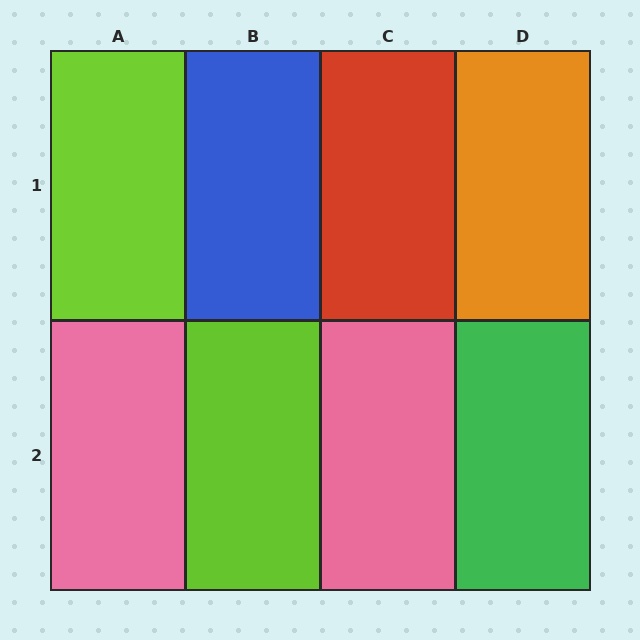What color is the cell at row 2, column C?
Pink.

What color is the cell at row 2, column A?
Pink.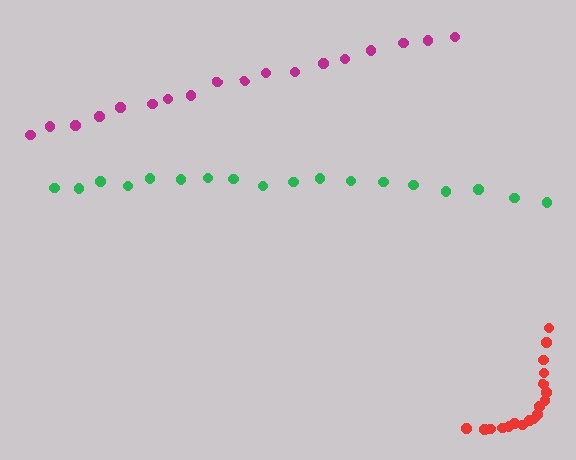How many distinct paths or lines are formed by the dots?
There are 3 distinct paths.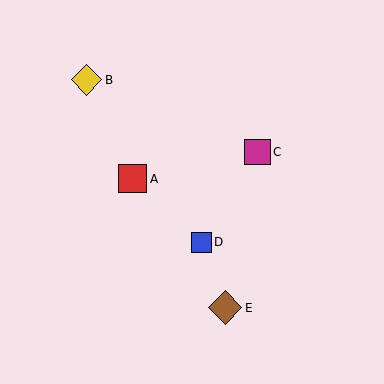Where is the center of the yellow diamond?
The center of the yellow diamond is at (87, 80).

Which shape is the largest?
The brown diamond (labeled E) is the largest.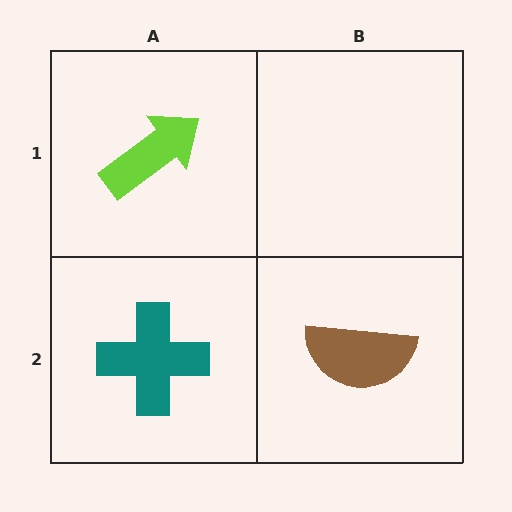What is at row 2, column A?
A teal cross.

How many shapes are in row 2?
2 shapes.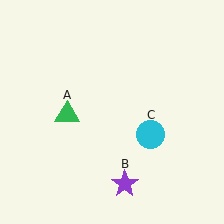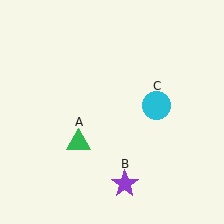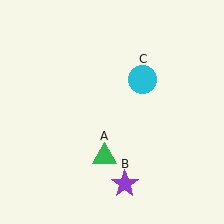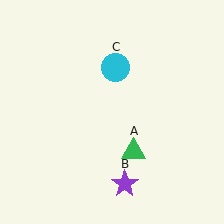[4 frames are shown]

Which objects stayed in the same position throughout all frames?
Purple star (object B) remained stationary.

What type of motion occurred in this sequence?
The green triangle (object A), cyan circle (object C) rotated counterclockwise around the center of the scene.